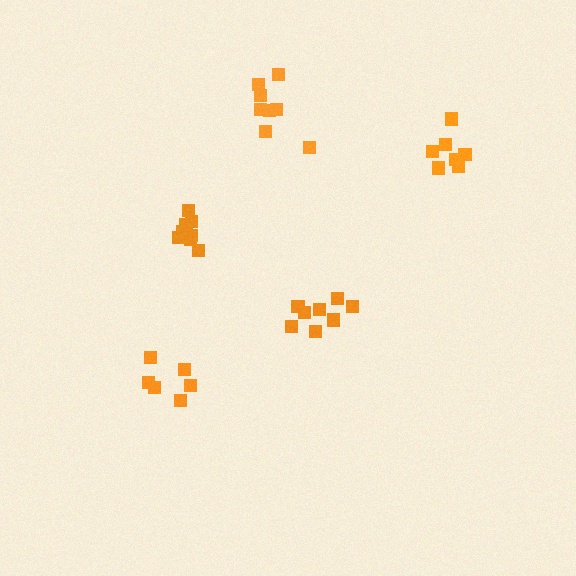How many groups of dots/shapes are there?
There are 5 groups.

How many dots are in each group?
Group 1: 8 dots, Group 2: 9 dots, Group 3: 8 dots, Group 4: 7 dots, Group 5: 6 dots (38 total).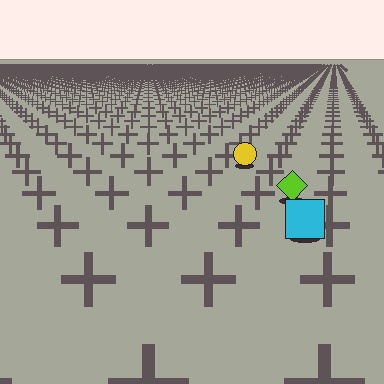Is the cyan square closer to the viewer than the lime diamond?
Yes. The cyan square is closer — you can tell from the texture gradient: the ground texture is coarser near it.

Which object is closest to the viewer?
The cyan square is closest. The texture marks near it are larger and more spread out.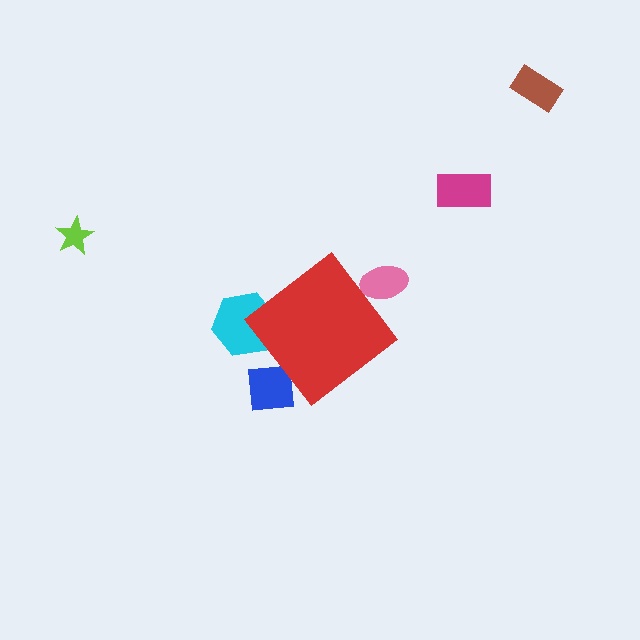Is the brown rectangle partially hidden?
No, the brown rectangle is fully visible.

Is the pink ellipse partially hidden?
Yes, the pink ellipse is partially hidden behind the red diamond.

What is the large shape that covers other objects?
A red diamond.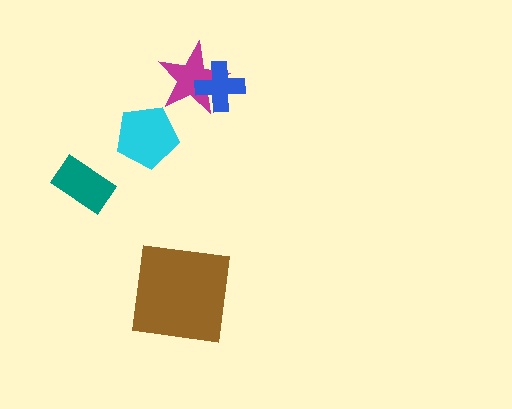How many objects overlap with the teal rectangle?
0 objects overlap with the teal rectangle.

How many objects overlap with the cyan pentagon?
0 objects overlap with the cyan pentagon.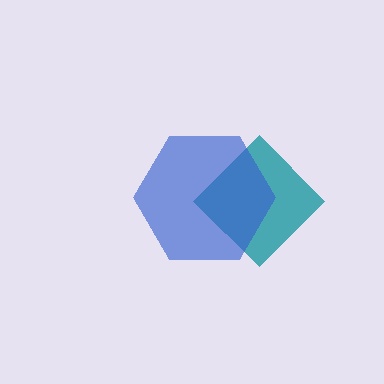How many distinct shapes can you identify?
There are 2 distinct shapes: a teal diamond, a blue hexagon.